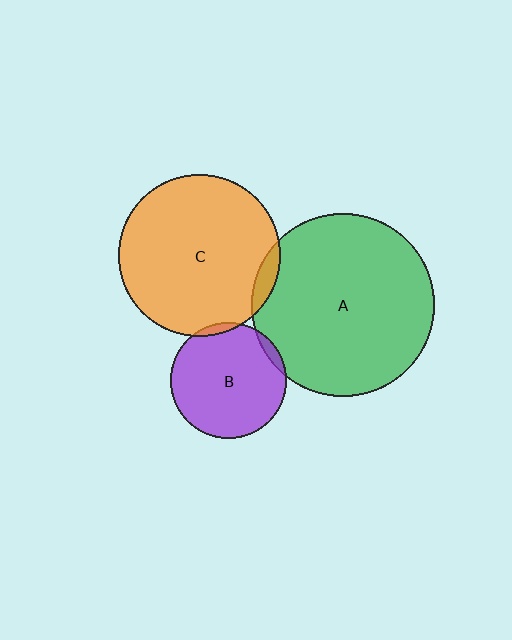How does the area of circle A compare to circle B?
Approximately 2.5 times.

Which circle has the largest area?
Circle A (green).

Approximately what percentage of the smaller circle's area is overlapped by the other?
Approximately 5%.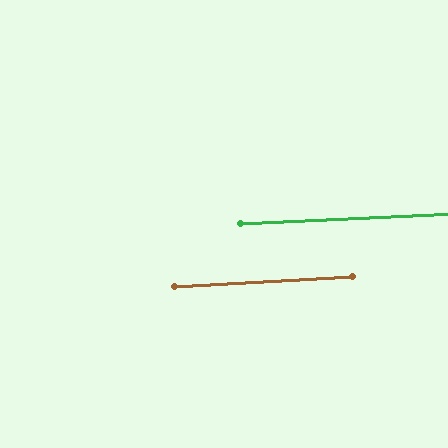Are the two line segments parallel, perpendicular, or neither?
Parallel — their directions differ by only 0.4°.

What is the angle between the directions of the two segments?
Approximately 0 degrees.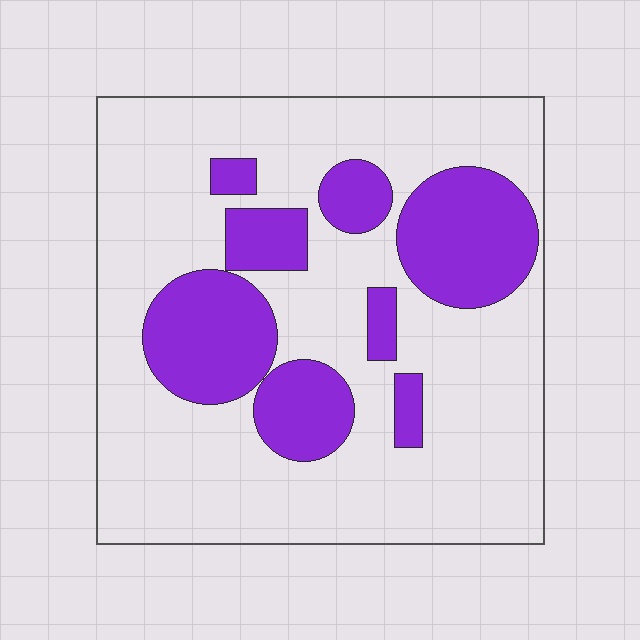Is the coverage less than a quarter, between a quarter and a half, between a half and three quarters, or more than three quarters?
Between a quarter and a half.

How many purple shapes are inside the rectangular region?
8.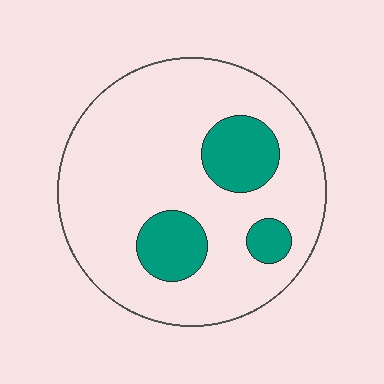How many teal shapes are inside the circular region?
3.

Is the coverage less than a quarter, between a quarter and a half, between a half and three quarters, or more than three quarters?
Less than a quarter.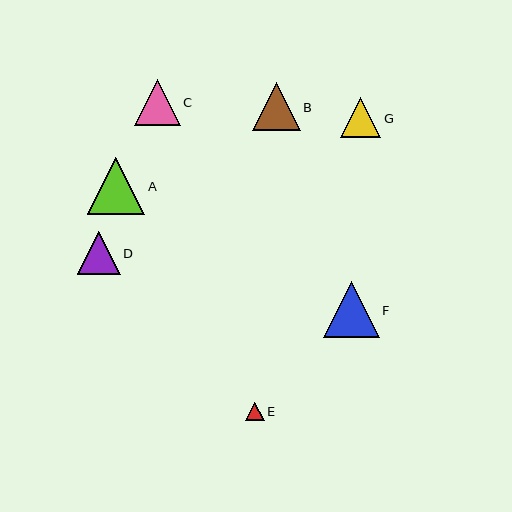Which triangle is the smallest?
Triangle E is the smallest with a size of approximately 19 pixels.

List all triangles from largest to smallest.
From largest to smallest: A, F, B, C, D, G, E.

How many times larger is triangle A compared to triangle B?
Triangle A is approximately 1.2 times the size of triangle B.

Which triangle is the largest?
Triangle A is the largest with a size of approximately 57 pixels.